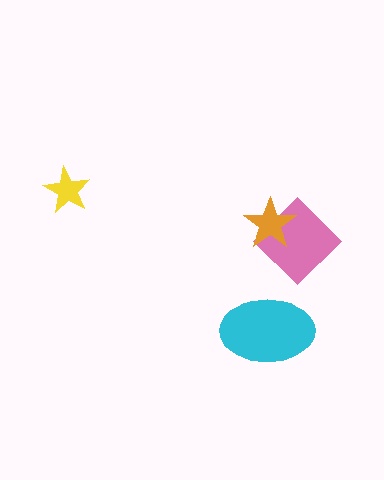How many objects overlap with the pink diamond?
1 object overlaps with the pink diamond.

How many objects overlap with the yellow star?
0 objects overlap with the yellow star.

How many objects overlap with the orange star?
1 object overlaps with the orange star.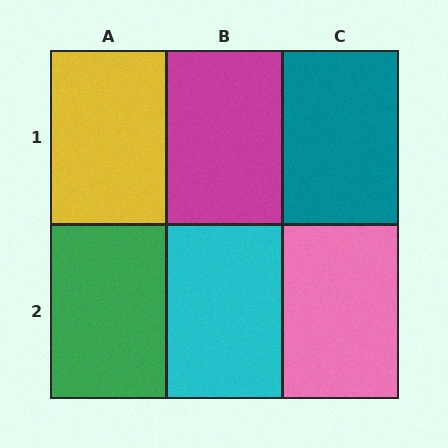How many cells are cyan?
1 cell is cyan.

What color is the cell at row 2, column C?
Pink.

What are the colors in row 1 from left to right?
Yellow, magenta, teal.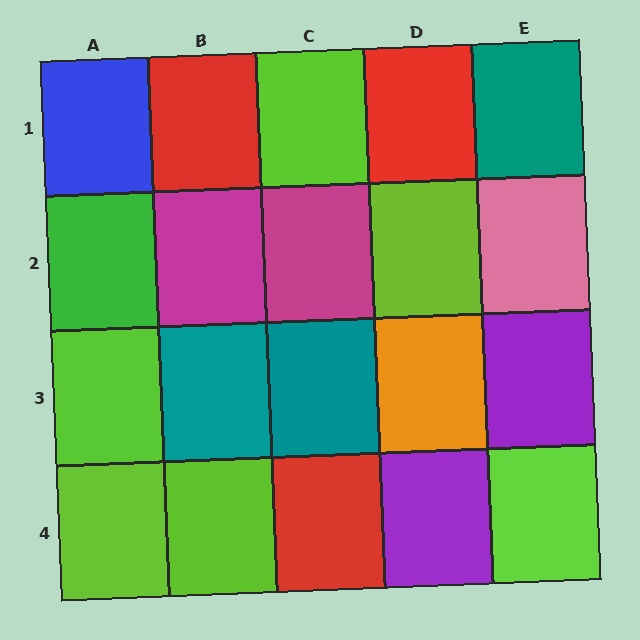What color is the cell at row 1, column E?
Teal.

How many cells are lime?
6 cells are lime.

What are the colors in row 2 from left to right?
Green, magenta, magenta, lime, pink.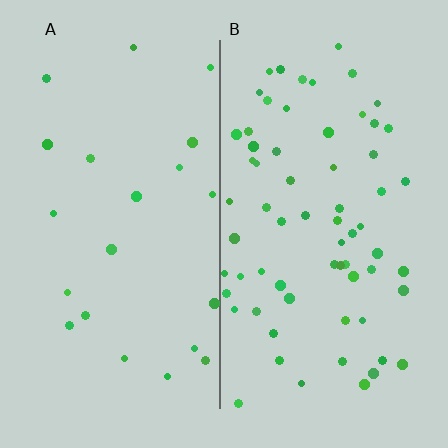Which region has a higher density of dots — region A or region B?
B (the right).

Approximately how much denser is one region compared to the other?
Approximately 3.1× — region B over region A.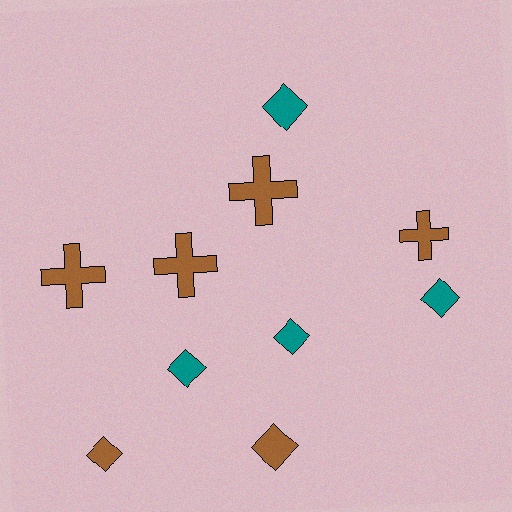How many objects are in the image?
There are 10 objects.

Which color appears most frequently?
Brown, with 6 objects.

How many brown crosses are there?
There are 4 brown crosses.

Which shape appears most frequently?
Diamond, with 6 objects.